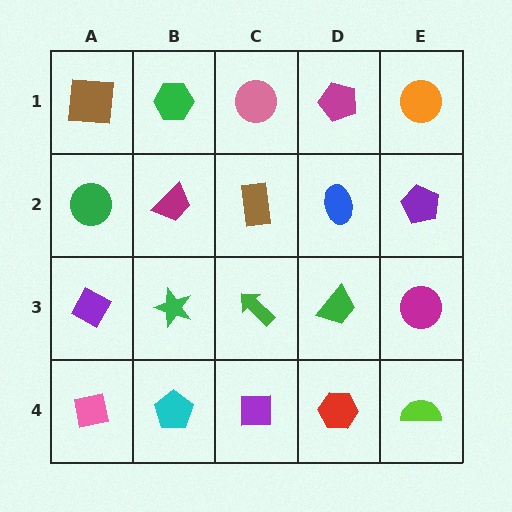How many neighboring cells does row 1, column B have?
3.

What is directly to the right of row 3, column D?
A magenta circle.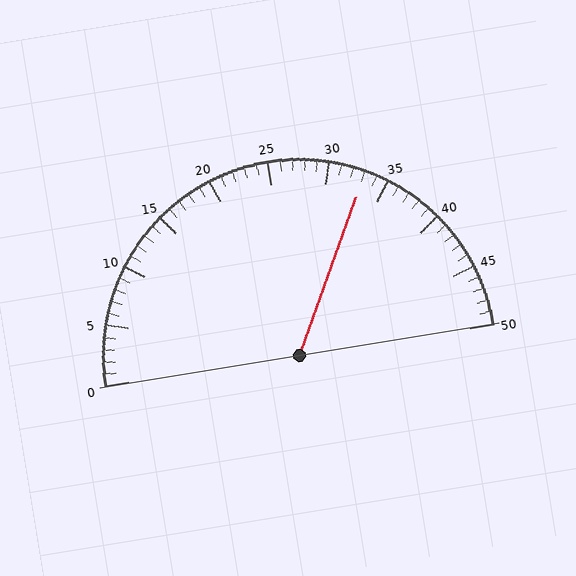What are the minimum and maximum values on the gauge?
The gauge ranges from 0 to 50.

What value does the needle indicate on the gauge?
The needle indicates approximately 33.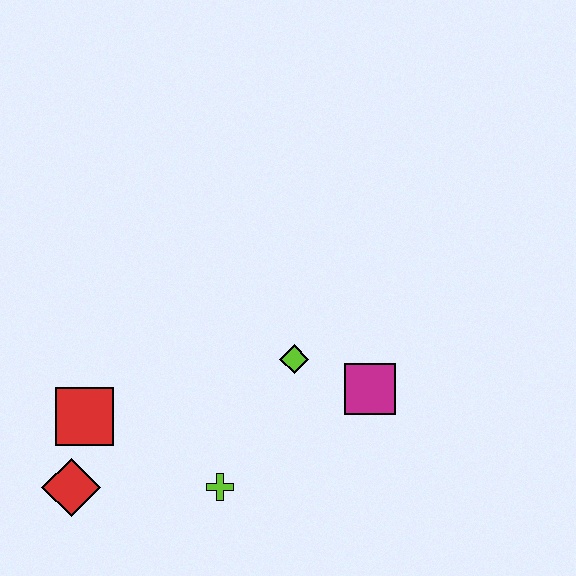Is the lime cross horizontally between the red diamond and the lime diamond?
Yes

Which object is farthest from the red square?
The magenta square is farthest from the red square.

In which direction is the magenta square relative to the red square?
The magenta square is to the right of the red square.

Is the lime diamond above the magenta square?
Yes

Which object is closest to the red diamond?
The red square is closest to the red diamond.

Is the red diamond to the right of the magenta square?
No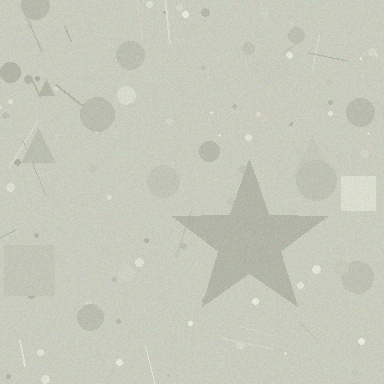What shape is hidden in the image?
A star is hidden in the image.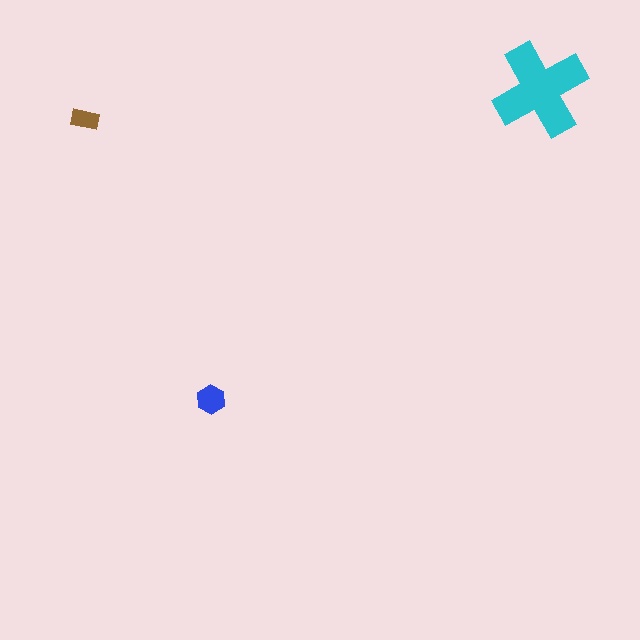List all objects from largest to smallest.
The cyan cross, the blue hexagon, the brown rectangle.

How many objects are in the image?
There are 3 objects in the image.